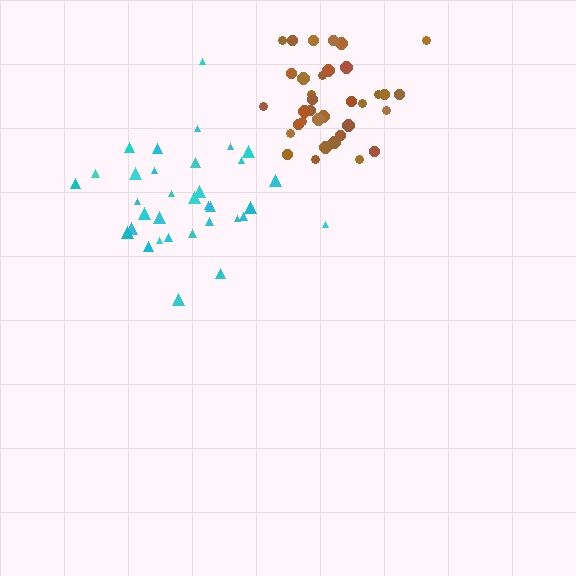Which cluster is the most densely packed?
Brown.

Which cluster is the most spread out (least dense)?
Cyan.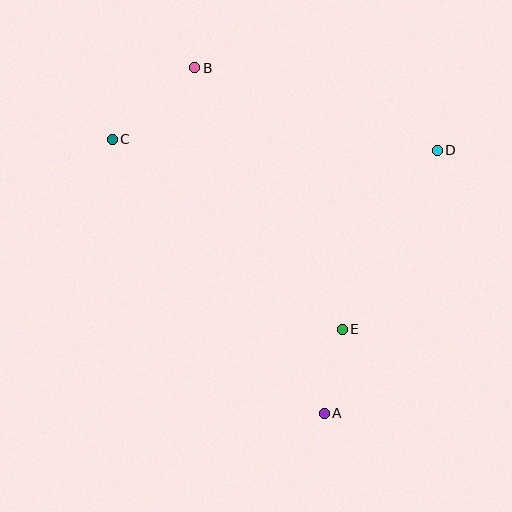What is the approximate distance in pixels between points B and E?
The distance between B and E is approximately 300 pixels.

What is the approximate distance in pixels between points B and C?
The distance between B and C is approximately 109 pixels.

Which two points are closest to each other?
Points A and E are closest to each other.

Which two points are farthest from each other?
Points A and B are farthest from each other.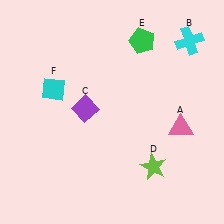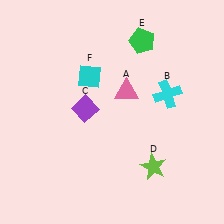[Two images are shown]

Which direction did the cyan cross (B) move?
The cyan cross (B) moved down.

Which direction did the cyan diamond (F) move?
The cyan diamond (F) moved right.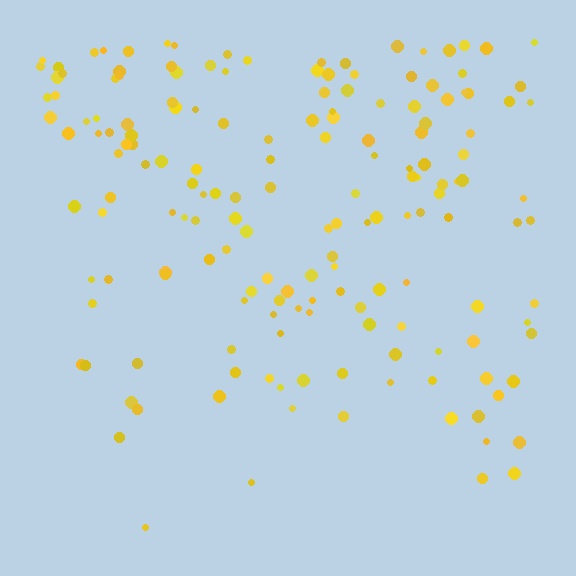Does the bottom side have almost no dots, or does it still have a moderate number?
Still a moderate number, just noticeably fewer than the top.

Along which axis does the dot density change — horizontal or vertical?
Vertical.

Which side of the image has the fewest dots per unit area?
The bottom.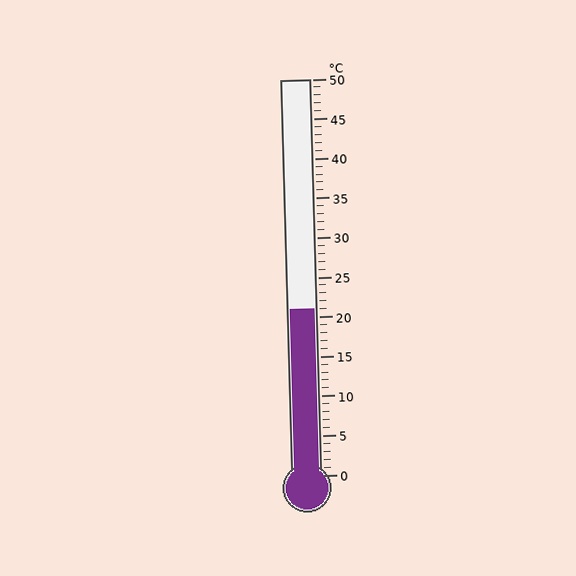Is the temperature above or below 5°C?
The temperature is above 5°C.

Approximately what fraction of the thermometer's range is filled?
The thermometer is filled to approximately 40% of its range.